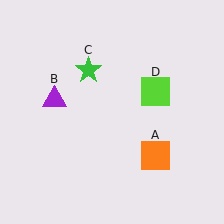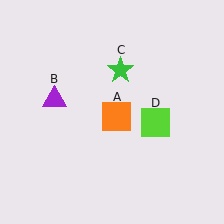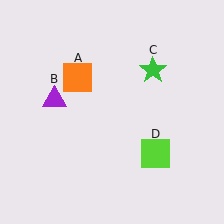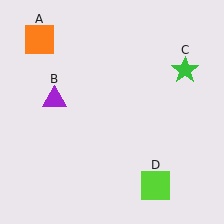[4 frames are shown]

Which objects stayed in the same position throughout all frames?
Purple triangle (object B) remained stationary.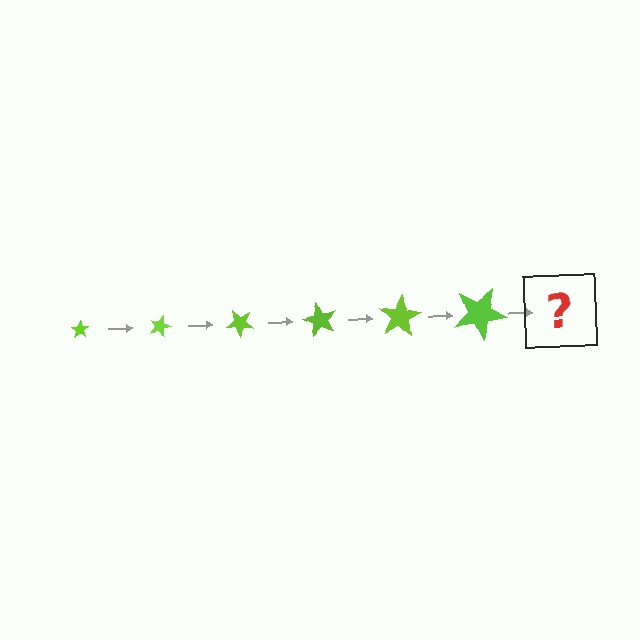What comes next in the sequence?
The next element should be a star, larger than the previous one and rotated 120 degrees from the start.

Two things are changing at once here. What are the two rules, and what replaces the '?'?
The two rules are that the star grows larger each step and it rotates 20 degrees each step. The '?' should be a star, larger than the previous one and rotated 120 degrees from the start.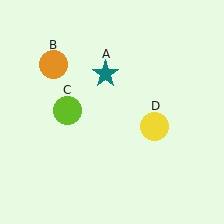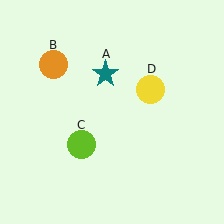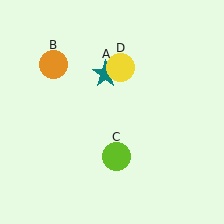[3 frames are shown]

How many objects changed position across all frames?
2 objects changed position: lime circle (object C), yellow circle (object D).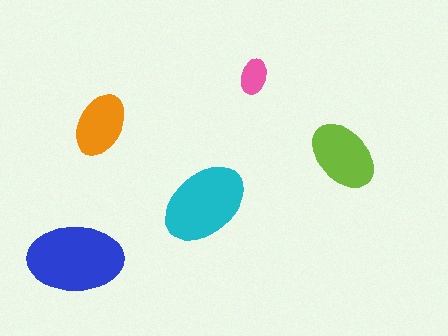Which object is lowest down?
The blue ellipse is bottommost.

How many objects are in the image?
There are 5 objects in the image.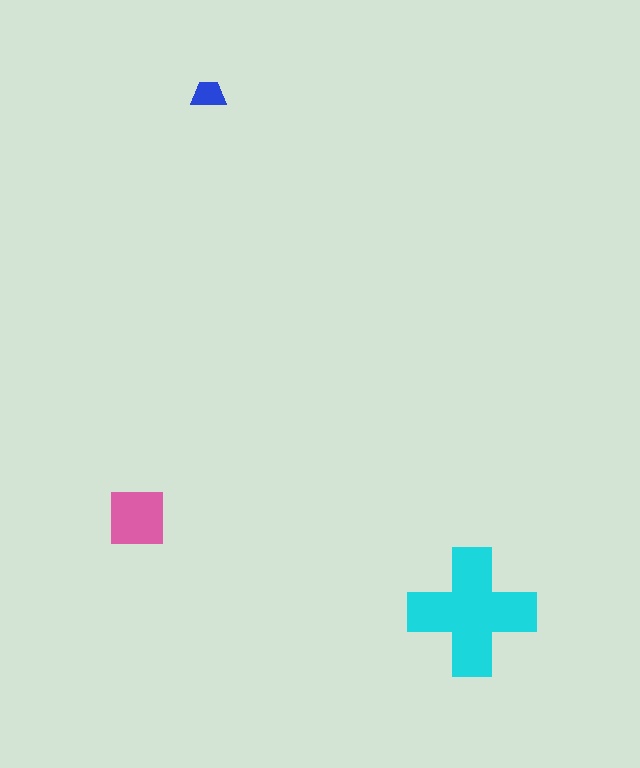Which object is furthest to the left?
The pink square is leftmost.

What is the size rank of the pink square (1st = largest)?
2nd.